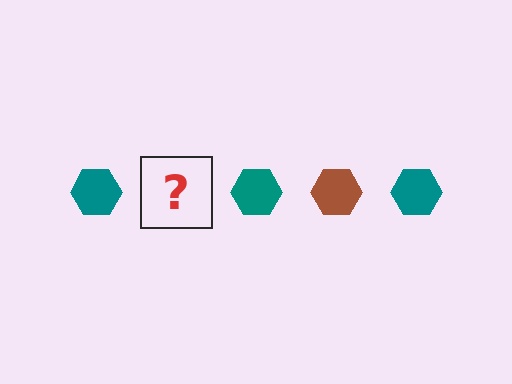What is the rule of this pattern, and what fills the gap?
The rule is that the pattern cycles through teal, brown hexagons. The gap should be filled with a brown hexagon.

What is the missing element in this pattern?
The missing element is a brown hexagon.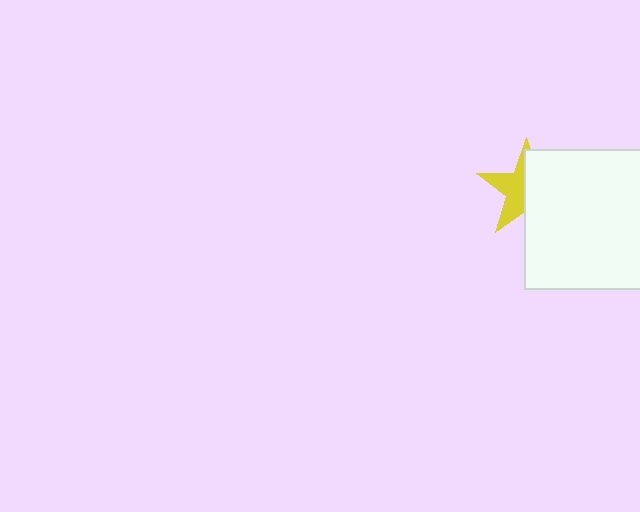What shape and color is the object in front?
The object in front is a white rectangle.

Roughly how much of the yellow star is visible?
About half of it is visible (roughly 45%).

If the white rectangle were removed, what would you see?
You would see the complete yellow star.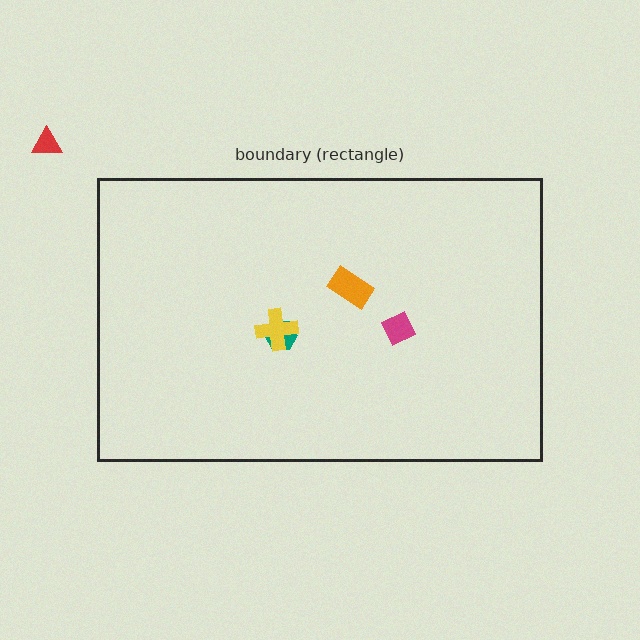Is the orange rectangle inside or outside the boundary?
Inside.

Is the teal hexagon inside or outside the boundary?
Inside.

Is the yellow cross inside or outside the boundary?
Inside.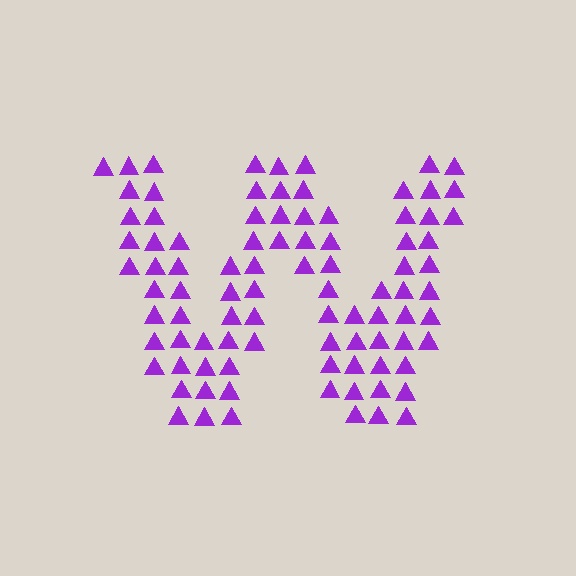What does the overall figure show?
The overall figure shows the letter W.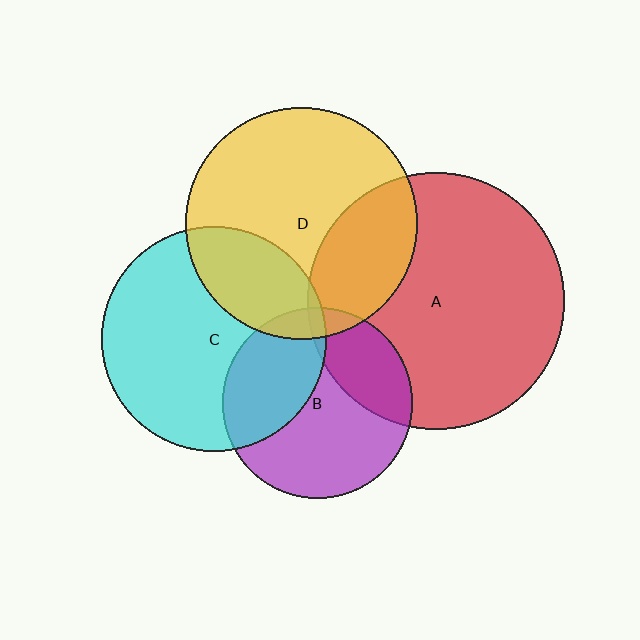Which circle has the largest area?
Circle A (red).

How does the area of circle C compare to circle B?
Approximately 1.4 times.